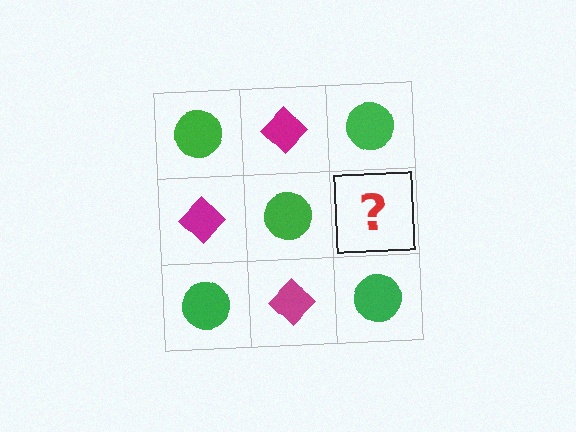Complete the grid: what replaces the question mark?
The question mark should be replaced with a magenta diamond.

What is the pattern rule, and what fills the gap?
The rule is that it alternates green circle and magenta diamond in a checkerboard pattern. The gap should be filled with a magenta diamond.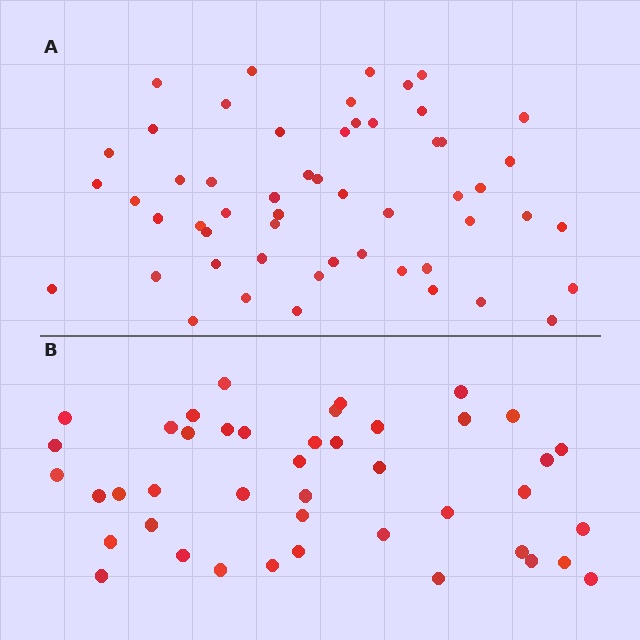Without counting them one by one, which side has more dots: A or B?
Region A (the top region) has more dots.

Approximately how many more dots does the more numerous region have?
Region A has roughly 12 or so more dots than region B.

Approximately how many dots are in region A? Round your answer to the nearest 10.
About 50 dots. (The exact count is 54, which rounds to 50.)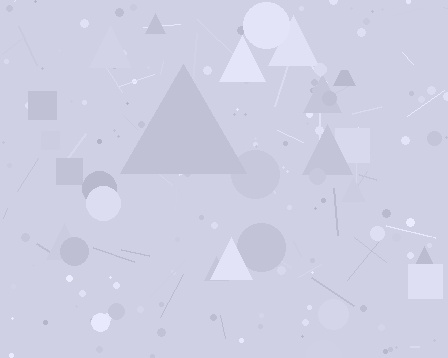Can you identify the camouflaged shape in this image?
The camouflaged shape is a triangle.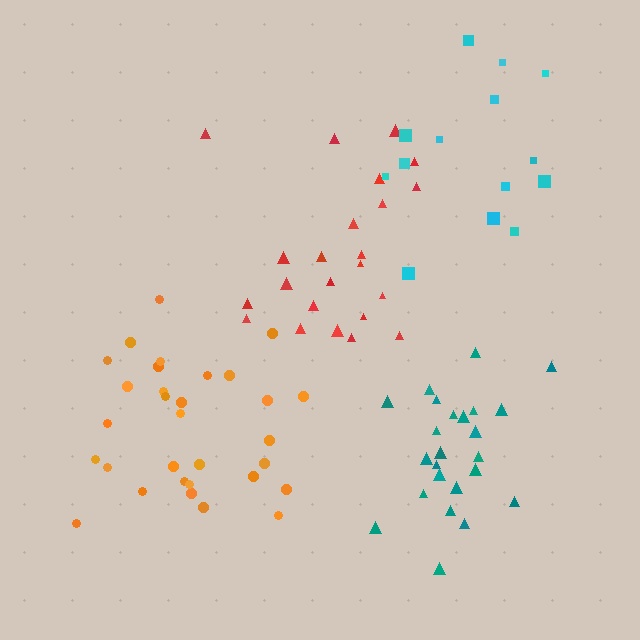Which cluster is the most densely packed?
Red.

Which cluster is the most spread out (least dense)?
Cyan.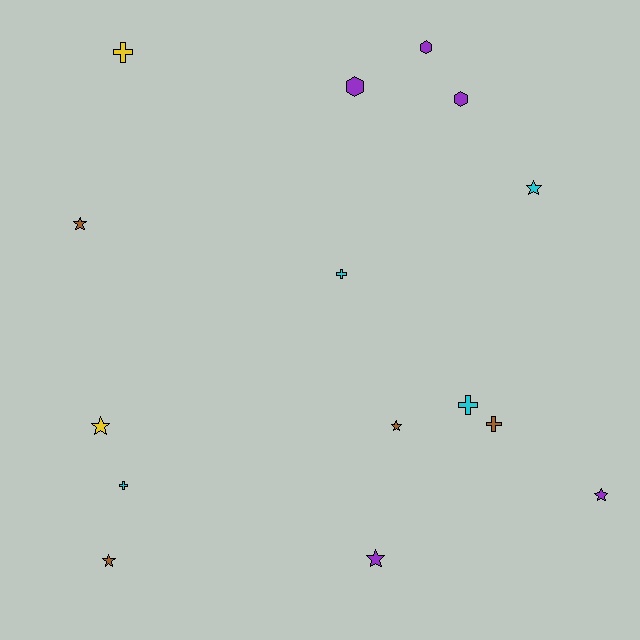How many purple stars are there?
There are 2 purple stars.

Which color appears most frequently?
Purple, with 5 objects.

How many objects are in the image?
There are 15 objects.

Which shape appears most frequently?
Star, with 7 objects.